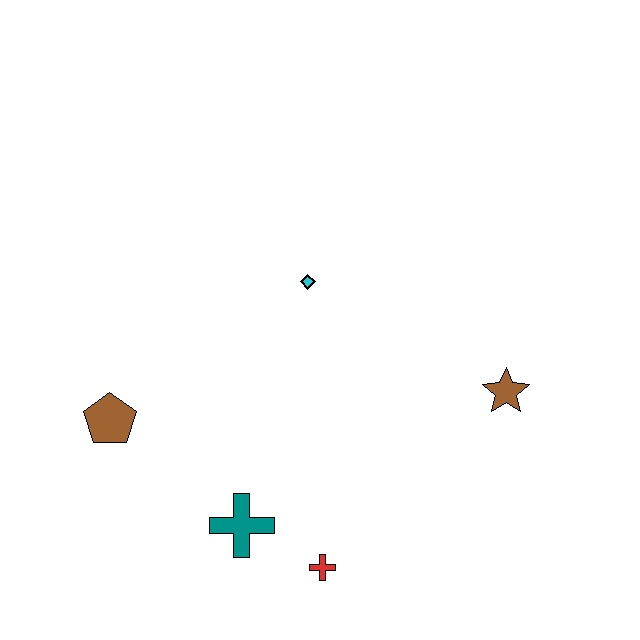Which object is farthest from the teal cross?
The brown star is farthest from the teal cross.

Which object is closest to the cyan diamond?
The brown star is closest to the cyan diamond.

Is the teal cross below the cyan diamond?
Yes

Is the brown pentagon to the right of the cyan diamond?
No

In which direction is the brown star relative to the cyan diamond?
The brown star is to the right of the cyan diamond.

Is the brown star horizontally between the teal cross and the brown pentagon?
No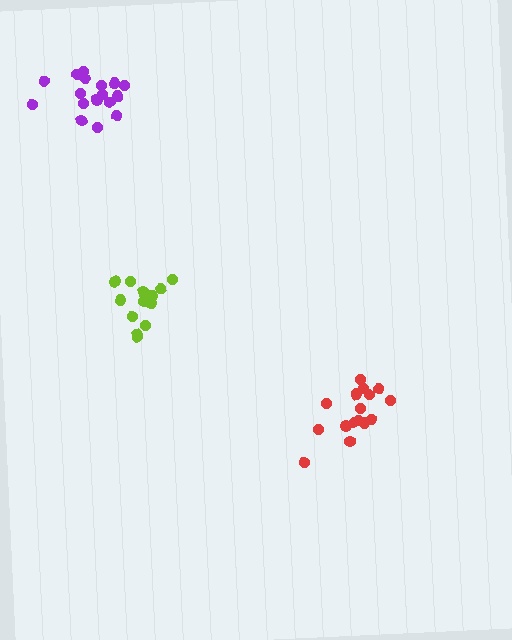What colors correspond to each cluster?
The clusters are colored: red, lime, purple.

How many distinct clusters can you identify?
There are 3 distinct clusters.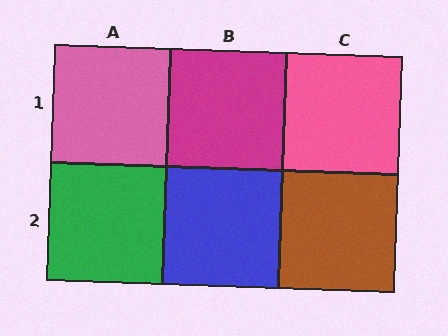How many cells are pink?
2 cells are pink.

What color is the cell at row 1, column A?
Pink.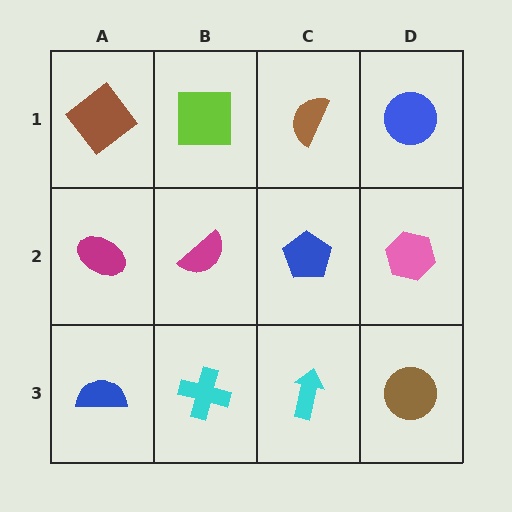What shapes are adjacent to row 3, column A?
A magenta ellipse (row 2, column A), a cyan cross (row 3, column B).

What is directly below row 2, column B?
A cyan cross.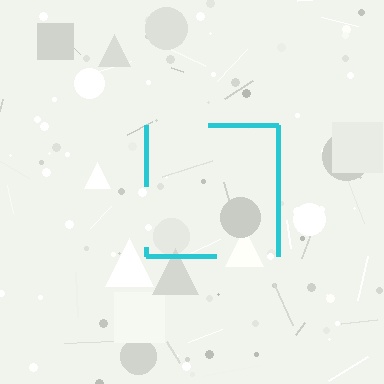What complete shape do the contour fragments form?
The contour fragments form a square.